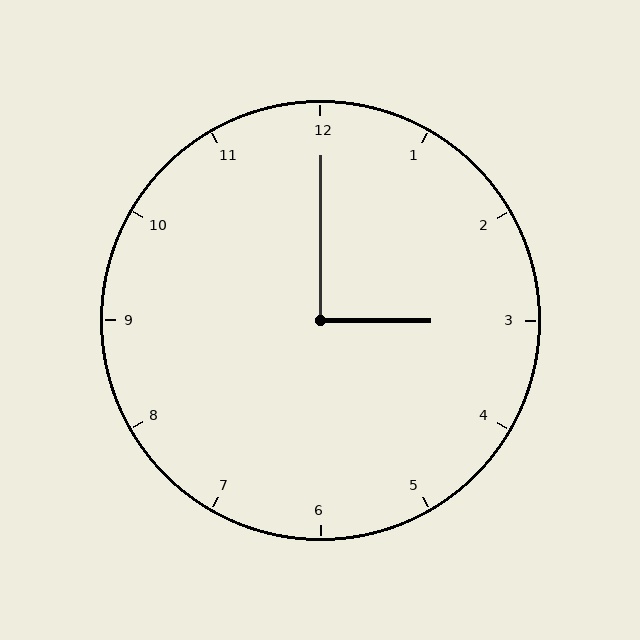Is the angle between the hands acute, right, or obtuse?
It is right.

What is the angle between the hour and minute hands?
Approximately 90 degrees.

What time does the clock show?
3:00.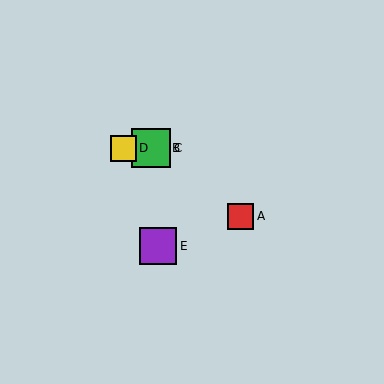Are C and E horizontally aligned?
No, C is at y≈148 and E is at y≈246.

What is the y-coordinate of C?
Object C is at y≈148.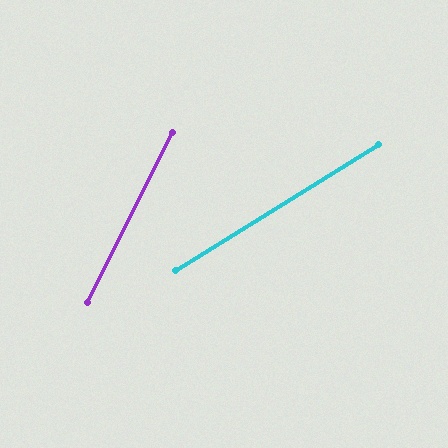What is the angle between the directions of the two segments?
Approximately 31 degrees.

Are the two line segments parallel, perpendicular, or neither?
Neither parallel nor perpendicular — they differ by about 31°.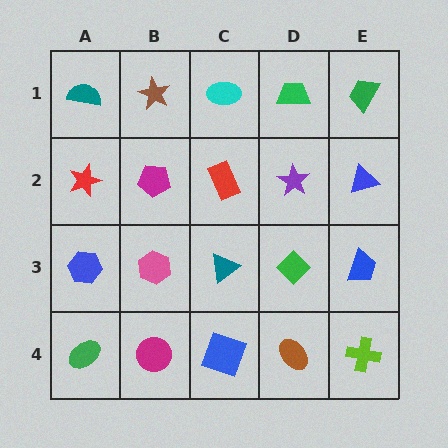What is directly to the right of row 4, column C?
A brown ellipse.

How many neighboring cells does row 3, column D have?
4.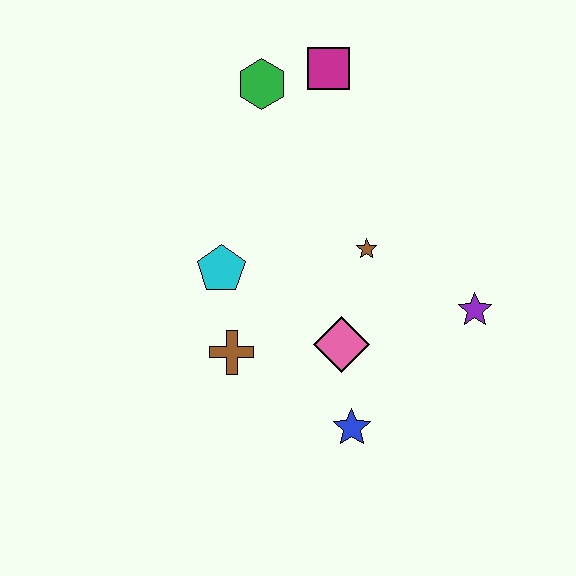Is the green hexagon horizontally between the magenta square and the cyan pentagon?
Yes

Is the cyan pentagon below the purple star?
No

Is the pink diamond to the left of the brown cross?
No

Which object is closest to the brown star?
The pink diamond is closest to the brown star.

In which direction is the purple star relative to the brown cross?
The purple star is to the right of the brown cross.